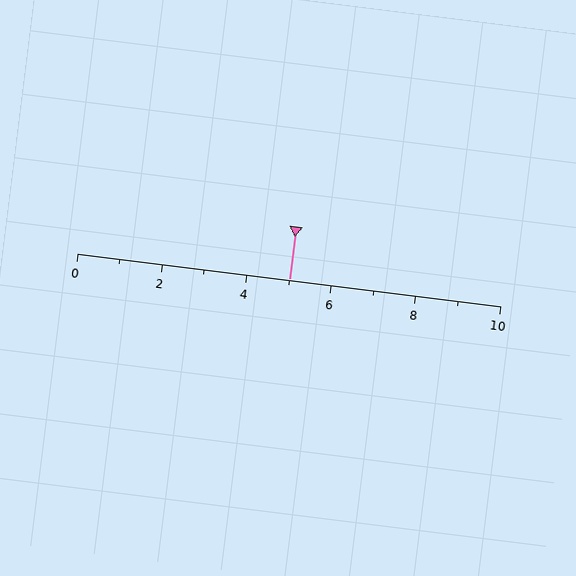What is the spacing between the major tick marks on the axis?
The major ticks are spaced 2 apart.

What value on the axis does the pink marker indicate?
The marker indicates approximately 5.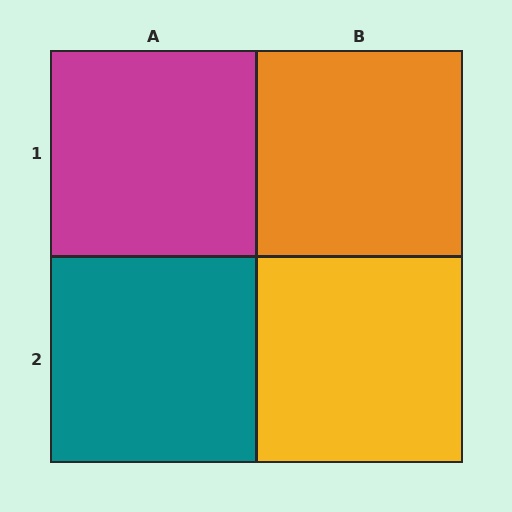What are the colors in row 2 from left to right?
Teal, yellow.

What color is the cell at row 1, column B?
Orange.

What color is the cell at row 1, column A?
Magenta.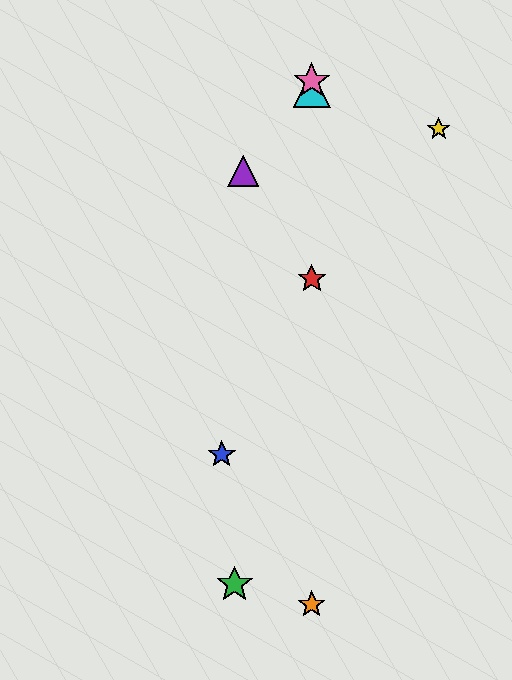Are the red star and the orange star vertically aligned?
Yes, both are at x≈312.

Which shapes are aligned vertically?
The red star, the orange star, the cyan triangle, the pink star are aligned vertically.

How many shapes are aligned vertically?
4 shapes (the red star, the orange star, the cyan triangle, the pink star) are aligned vertically.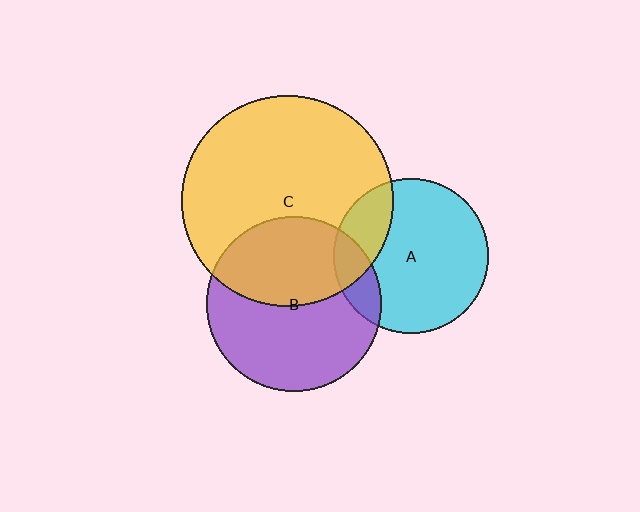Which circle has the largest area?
Circle C (yellow).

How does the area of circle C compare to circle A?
Approximately 1.9 times.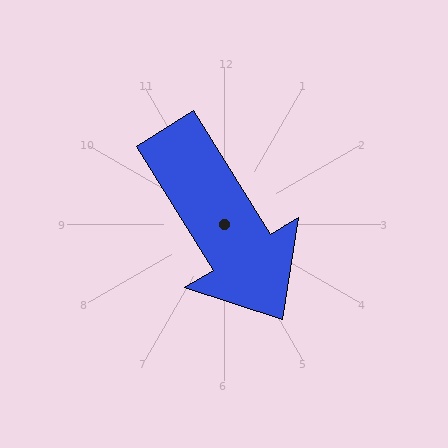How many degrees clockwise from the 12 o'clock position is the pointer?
Approximately 148 degrees.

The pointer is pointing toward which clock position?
Roughly 5 o'clock.